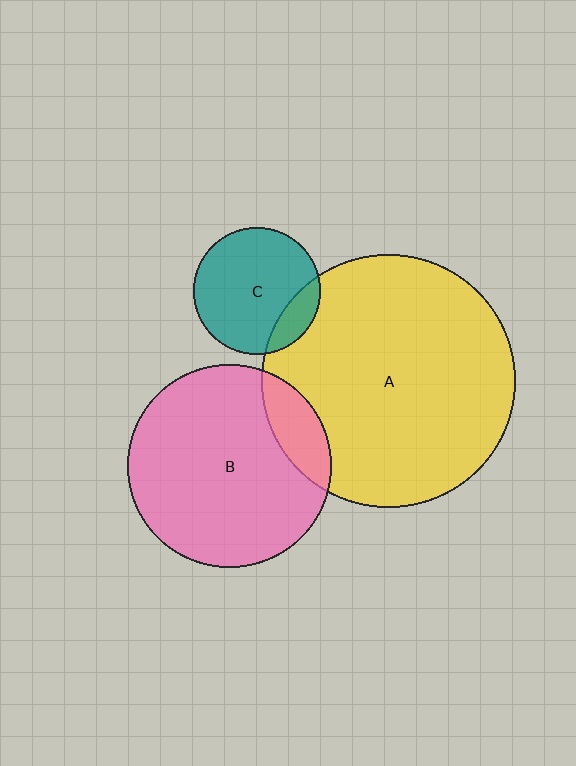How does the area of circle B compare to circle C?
Approximately 2.6 times.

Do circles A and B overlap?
Yes.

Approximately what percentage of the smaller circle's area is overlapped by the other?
Approximately 15%.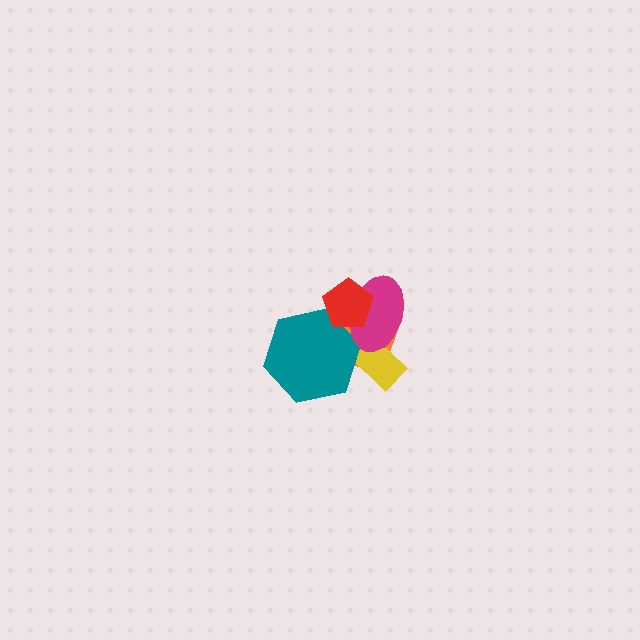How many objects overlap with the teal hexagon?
4 objects overlap with the teal hexagon.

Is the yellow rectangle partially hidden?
Yes, it is partially covered by another shape.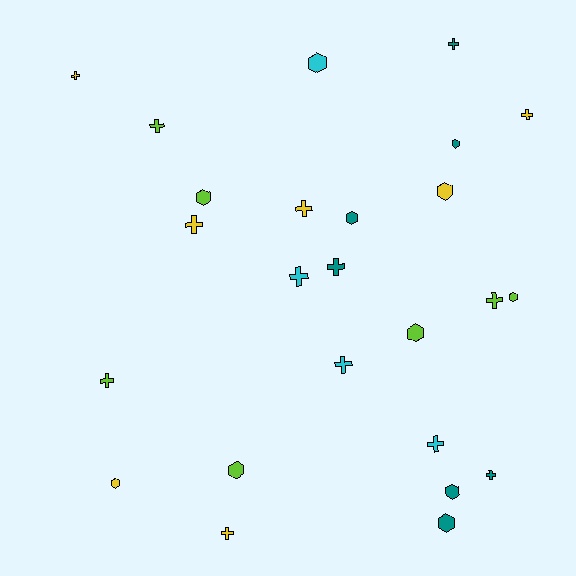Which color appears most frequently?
Yellow, with 7 objects.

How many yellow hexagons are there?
There are 2 yellow hexagons.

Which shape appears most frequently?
Cross, with 14 objects.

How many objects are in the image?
There are 25 objects.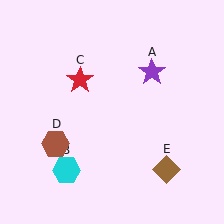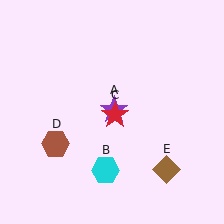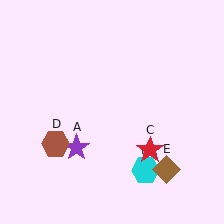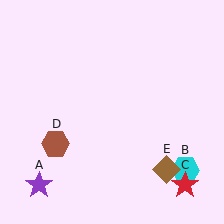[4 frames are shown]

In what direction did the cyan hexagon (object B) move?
The cyan hexagon (object B) moved right.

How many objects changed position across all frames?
3 objects changed position: purple star (object A), cyan hexagon (object B), red star (object C).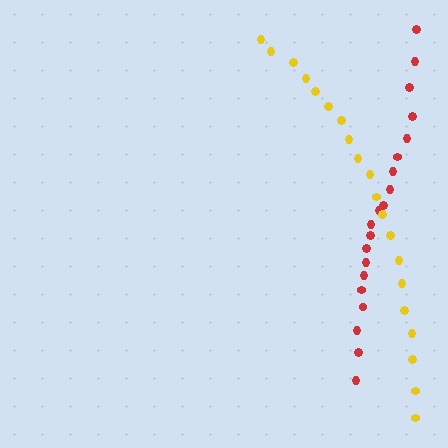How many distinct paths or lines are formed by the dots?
There are 2 distinct paths.